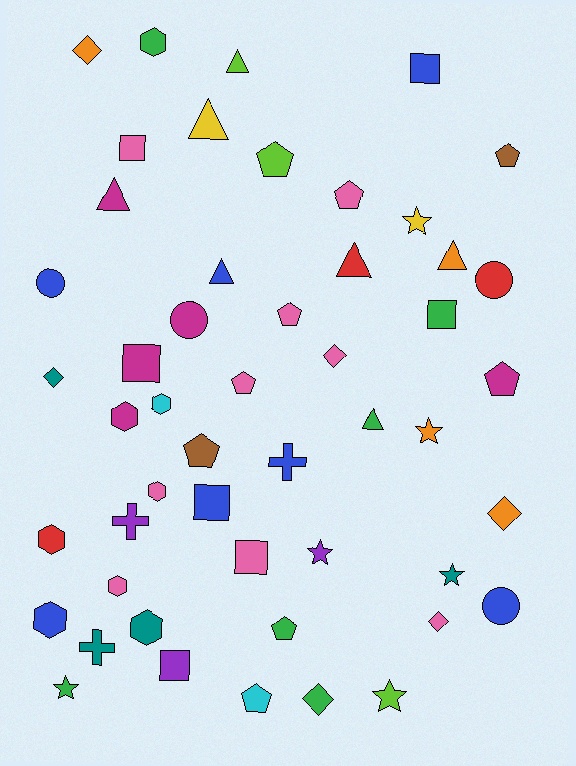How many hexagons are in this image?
There are 8 hexagons.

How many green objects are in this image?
There are 6 green objects.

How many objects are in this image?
There are 50 objects.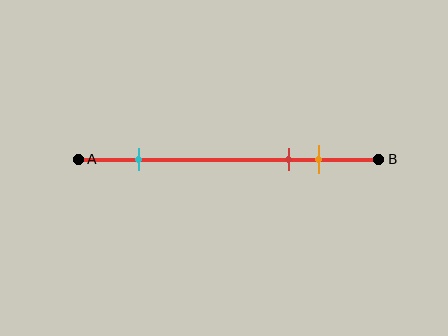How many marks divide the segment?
There are 3 marks dividing the segment.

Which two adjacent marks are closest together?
The red and orange marks are the closest adjacent pair.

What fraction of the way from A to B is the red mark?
The red mark is approximately 70% (0.7) of the way from A to B.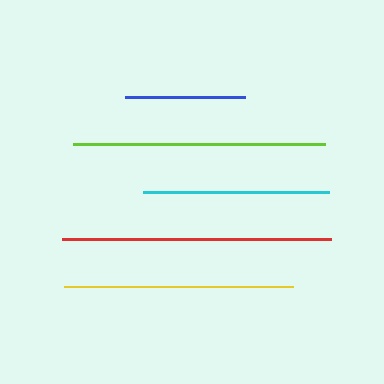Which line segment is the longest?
The red line is the longest at approximately 269 pixels.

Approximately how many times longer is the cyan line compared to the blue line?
The cyan line is approximately 1.5 times the length of the blue line.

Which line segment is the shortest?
The blue line is the shortest at approximately 121 pixels.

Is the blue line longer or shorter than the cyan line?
The cyan line is longer than the blue line.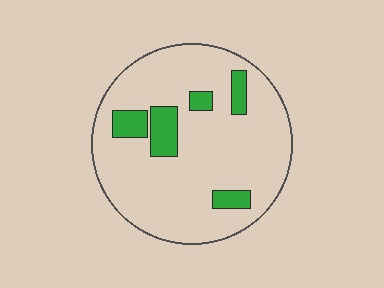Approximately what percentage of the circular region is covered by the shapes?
Approximately 15%.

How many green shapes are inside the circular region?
5.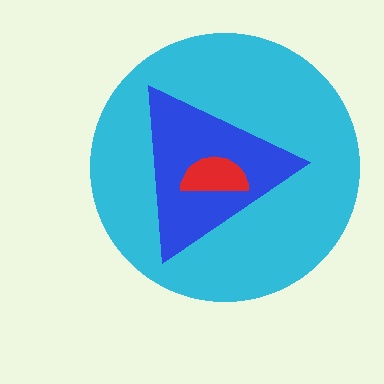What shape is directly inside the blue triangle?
The red semicircle.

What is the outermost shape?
The cyan circle.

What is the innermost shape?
The red semicircle.